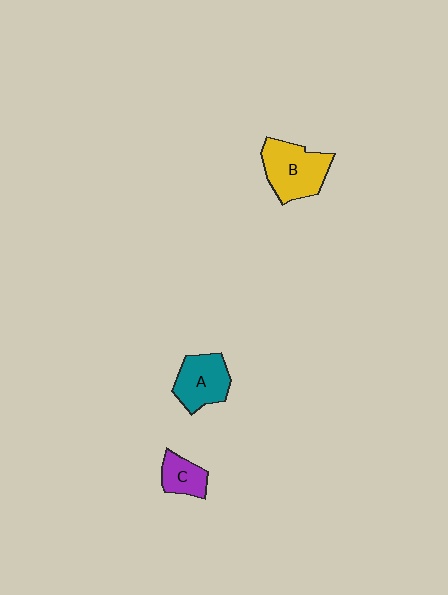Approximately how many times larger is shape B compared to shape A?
Approximately 1.2 times.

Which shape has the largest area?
Shape B (yellow).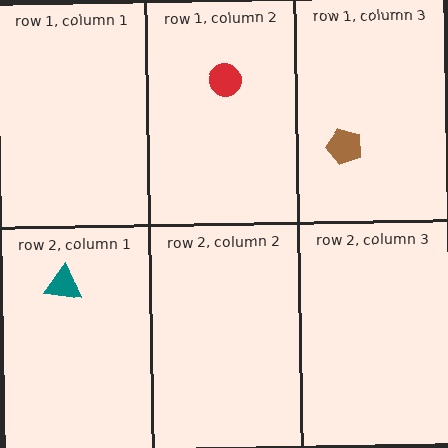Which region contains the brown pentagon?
The row 1, column 3 region.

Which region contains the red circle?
The row 1, column 2 region.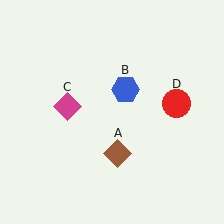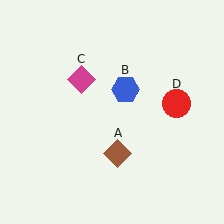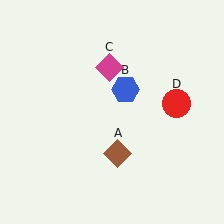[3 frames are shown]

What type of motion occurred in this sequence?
The magenta diamond (object C) rotated clockwise around the center of the scene.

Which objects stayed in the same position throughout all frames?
Brown diamond (object A) and blue hexagon (object B) and red circle (object D) remained stationary.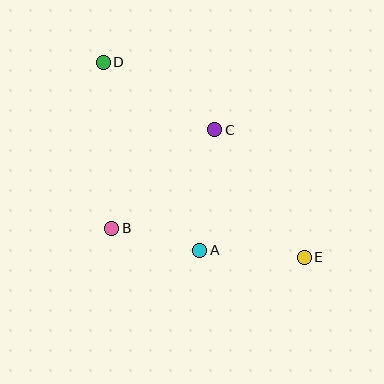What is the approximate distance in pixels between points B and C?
The distance between B and C is approximately 143 pixels.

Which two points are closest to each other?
Points A and B are closest to each other.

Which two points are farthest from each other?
Points D and E are farthest from each other.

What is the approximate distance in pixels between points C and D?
The distance between C and D is approximately 130 pixels.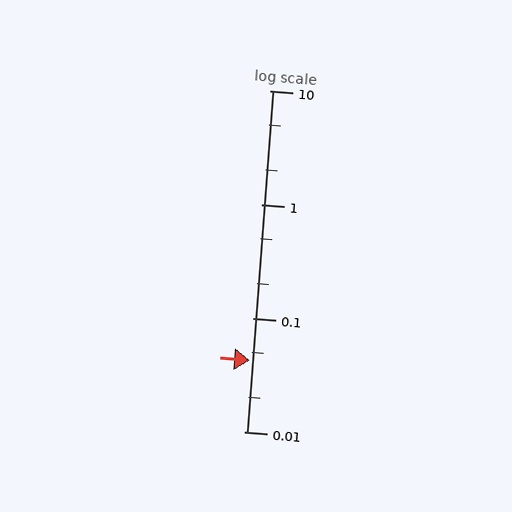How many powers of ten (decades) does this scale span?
The scale spans 3 decades, from 0.01 to 10.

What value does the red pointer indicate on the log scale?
The pointer indicates approximately 0.042.